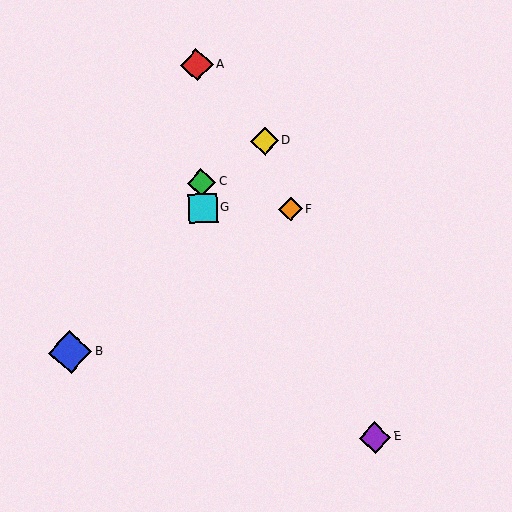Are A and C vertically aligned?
Yes, both are at x≈197.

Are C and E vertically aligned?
No, C is at x≈202 and E is at x≈375.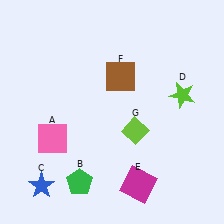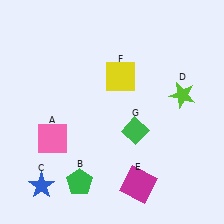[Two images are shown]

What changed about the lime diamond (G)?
In Image 1, G is lime. In Image 2, it changed to green.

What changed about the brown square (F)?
In Image 1, F is brown. In Image 2, it changed to yellow.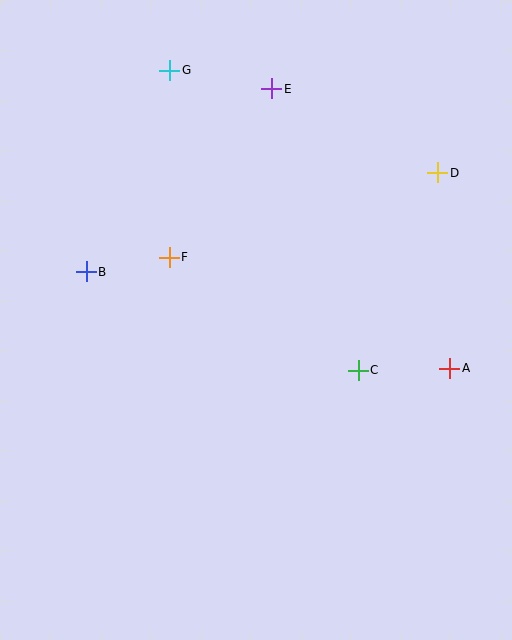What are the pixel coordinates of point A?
Point A is at (450, 368).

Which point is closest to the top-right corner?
Point D is closest to the top-right corner.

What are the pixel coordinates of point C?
Point C is at (358, 370).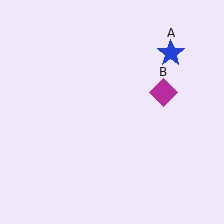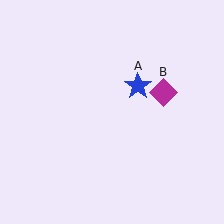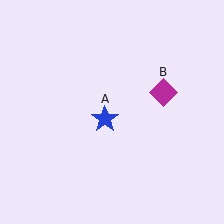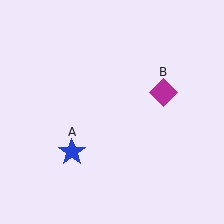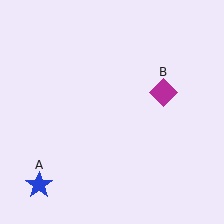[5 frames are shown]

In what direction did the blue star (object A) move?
The blue star (object A) moved down and to the left.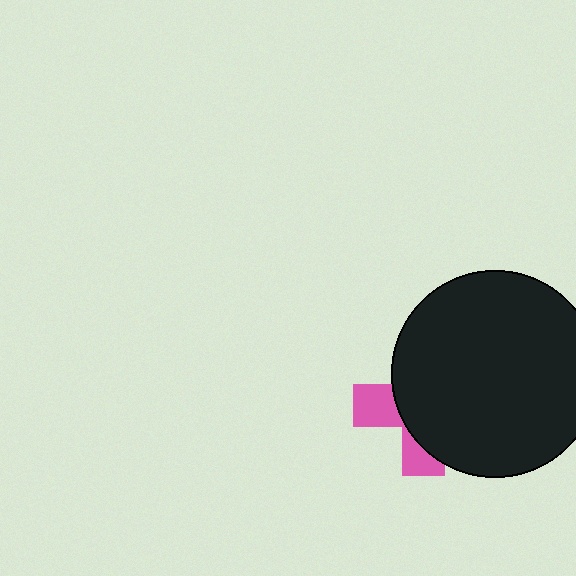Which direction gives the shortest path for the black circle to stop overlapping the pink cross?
Moving right gives the shortest separation.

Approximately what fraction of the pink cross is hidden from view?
Roughly 70% of the pink cross is hidden behind the black circle.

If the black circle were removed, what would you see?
You would see the complete pink cross.